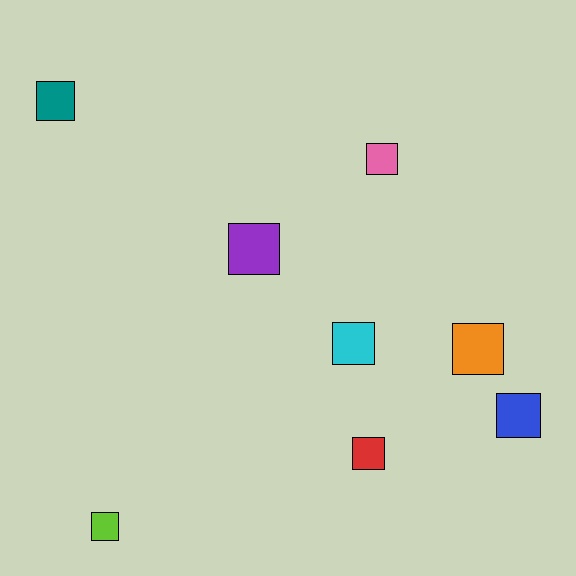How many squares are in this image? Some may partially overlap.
There are 8 squares.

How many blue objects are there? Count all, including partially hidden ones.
There is 1 blue object.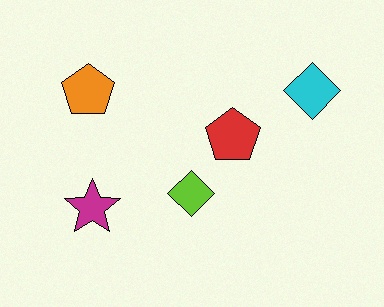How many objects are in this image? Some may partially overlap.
There are 5 objects.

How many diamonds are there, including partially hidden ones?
There are 2 diamonds.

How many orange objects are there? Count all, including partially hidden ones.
There is 1 orange object.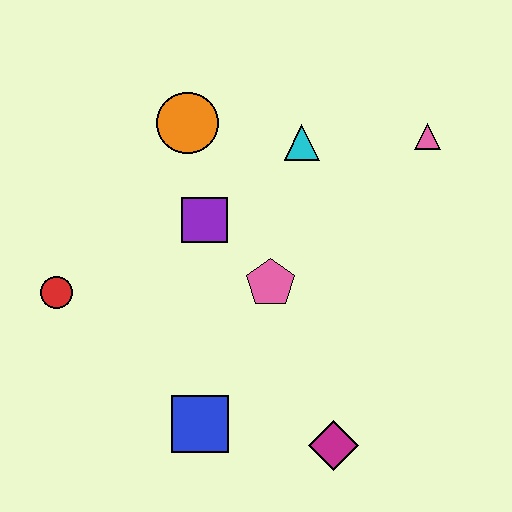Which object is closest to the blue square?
The magenta diamond is closest to the blue square.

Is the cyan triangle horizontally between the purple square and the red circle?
No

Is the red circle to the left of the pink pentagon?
Yes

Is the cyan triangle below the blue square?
No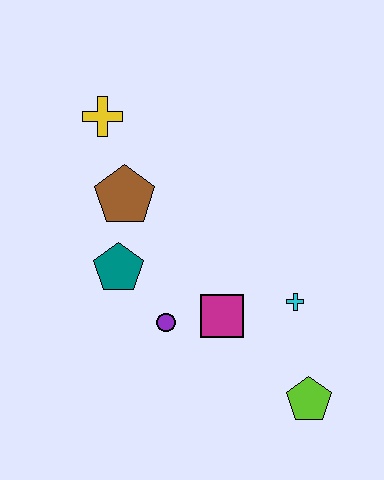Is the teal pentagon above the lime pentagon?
Yes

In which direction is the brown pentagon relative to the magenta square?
The brown pentagon is above the magenta square.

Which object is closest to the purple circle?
The magenta square is closest to the purple circle.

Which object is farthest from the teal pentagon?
The lime pentagon is farthest from the teal pentagon.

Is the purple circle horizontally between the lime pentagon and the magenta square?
No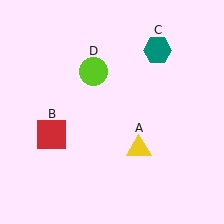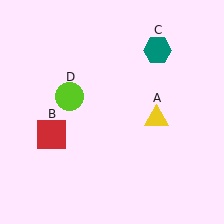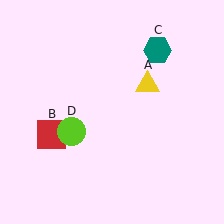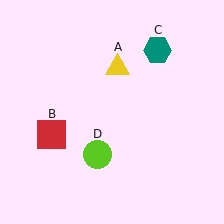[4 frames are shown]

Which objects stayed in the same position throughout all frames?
Red square (object B) and teal hexagon (object C) remained stationary.